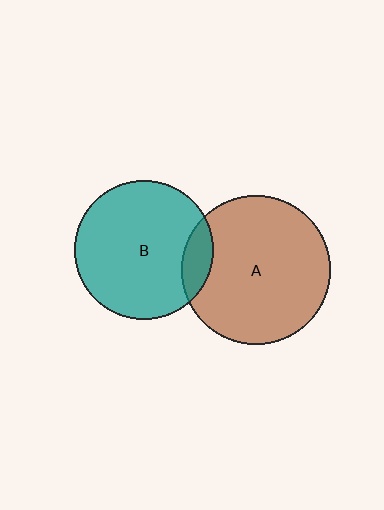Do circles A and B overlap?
Yes.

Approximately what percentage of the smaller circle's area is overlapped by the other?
Approximately 10%.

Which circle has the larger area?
Circle A (brown).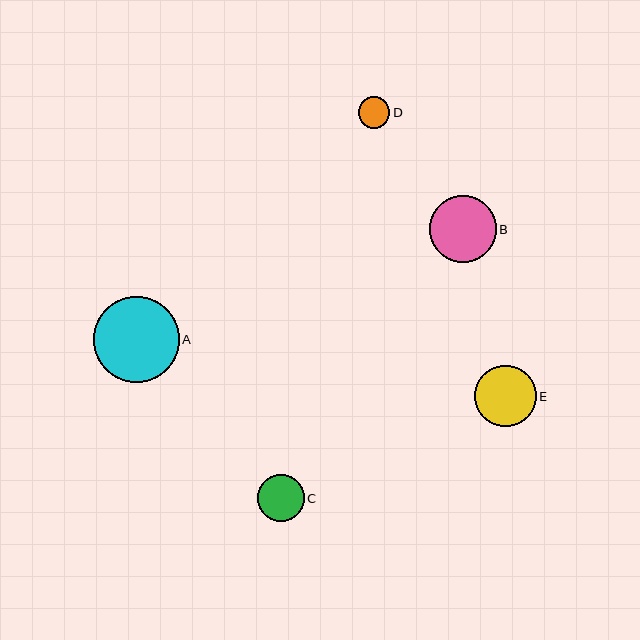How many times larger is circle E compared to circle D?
Circle E is approximately 2.0 times the size of circle D.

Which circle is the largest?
Circle A is the largest with a size of approximately 86 pixels.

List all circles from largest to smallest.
From largest to smallest: A, B, E, C, D.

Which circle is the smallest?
Circle D is the smallest with a size of approximately 31 pixels.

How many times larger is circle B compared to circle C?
Circle B is approximately 1.4 times the size of circle C.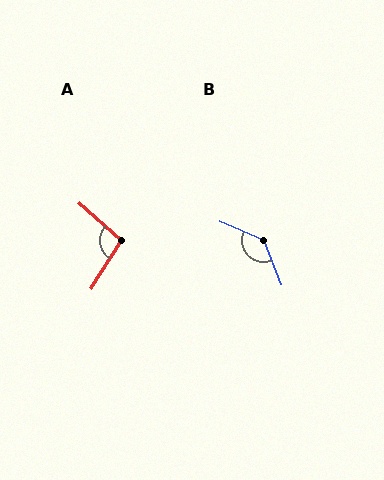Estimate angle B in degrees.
Approximately 135 degrees.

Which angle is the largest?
B, at approximately 135 degrees.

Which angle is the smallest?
A, at approximately 100 degrees.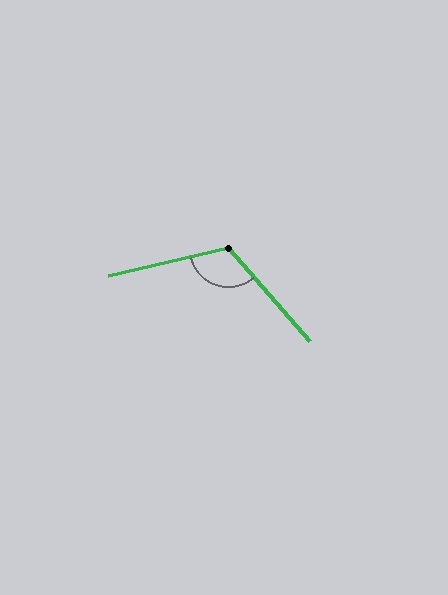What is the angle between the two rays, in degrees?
Approximately 118 degrees.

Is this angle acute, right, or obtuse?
It is obtuse.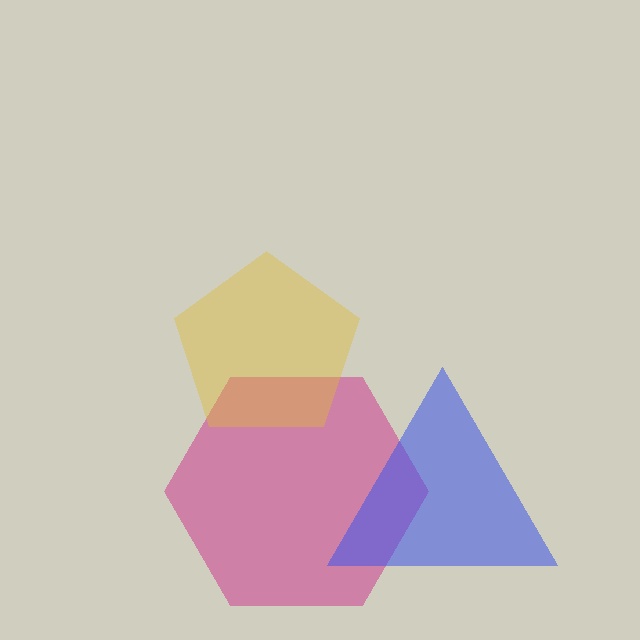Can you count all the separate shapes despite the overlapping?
Yes, there are 3 separate shapes.